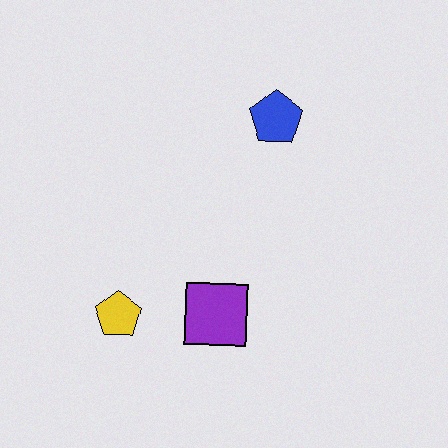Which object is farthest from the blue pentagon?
The yellow pentagon is farthest from the blue pentagon.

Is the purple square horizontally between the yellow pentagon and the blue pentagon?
Yes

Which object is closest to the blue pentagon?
The purple square is closest to the blue pentagon.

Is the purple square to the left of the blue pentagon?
Yes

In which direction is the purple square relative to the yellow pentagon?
The purple square is to the right of the yellow pentagon.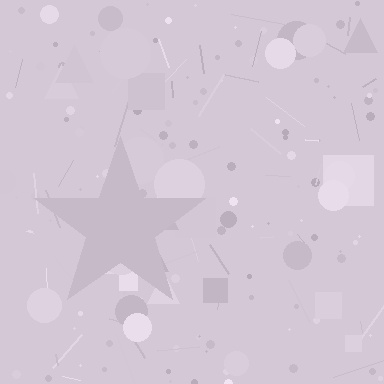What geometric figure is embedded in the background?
A star is embedded in the background.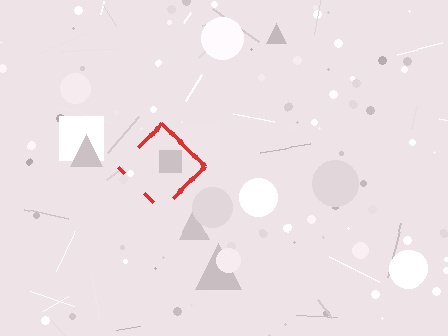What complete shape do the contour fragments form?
The contour fragments form a diamond.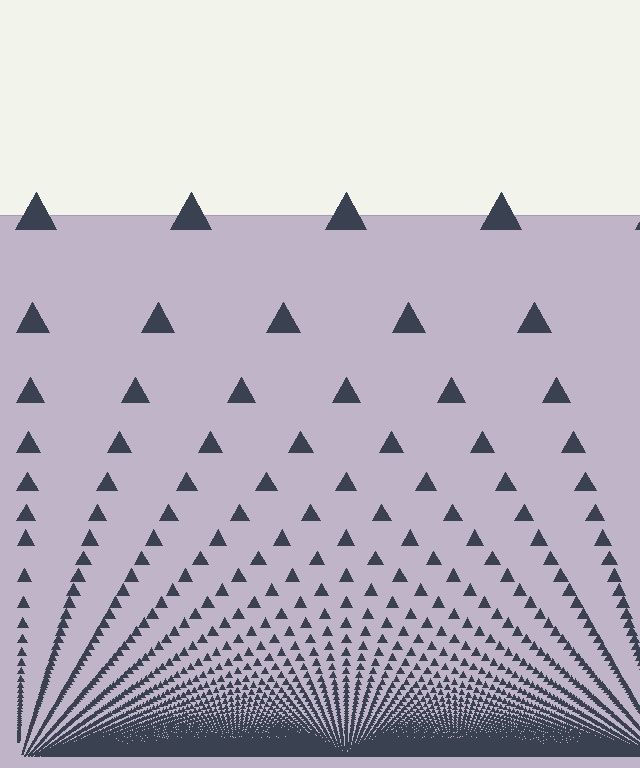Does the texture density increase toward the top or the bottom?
Density increases toward the bottom.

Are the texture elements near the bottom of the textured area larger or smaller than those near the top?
Smaller. The gradient is inverted — elements near the bottom are smaller and denser.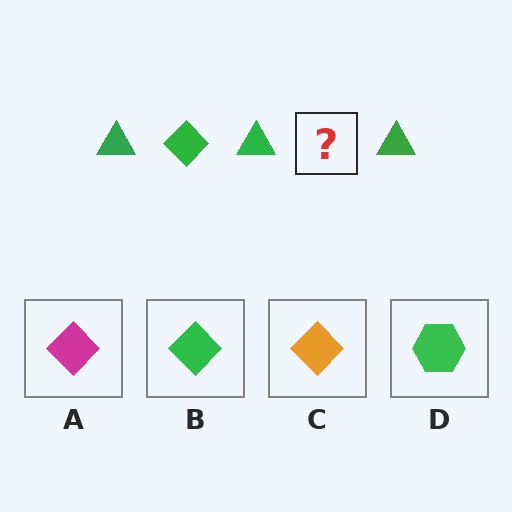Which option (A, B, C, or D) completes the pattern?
B.